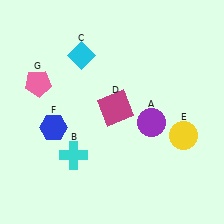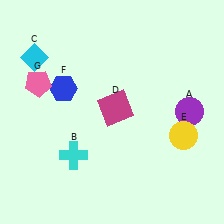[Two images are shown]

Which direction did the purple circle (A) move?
The purple circle (A) moved right.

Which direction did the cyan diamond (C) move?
The cyan diamond (C) moved left.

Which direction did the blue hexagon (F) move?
The blue hexagon (F) moved up.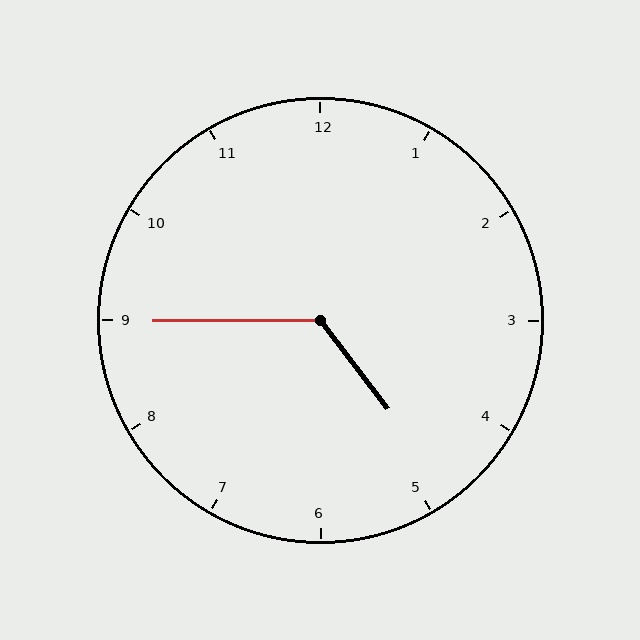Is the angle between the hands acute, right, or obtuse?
It is obtuse.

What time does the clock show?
4:45.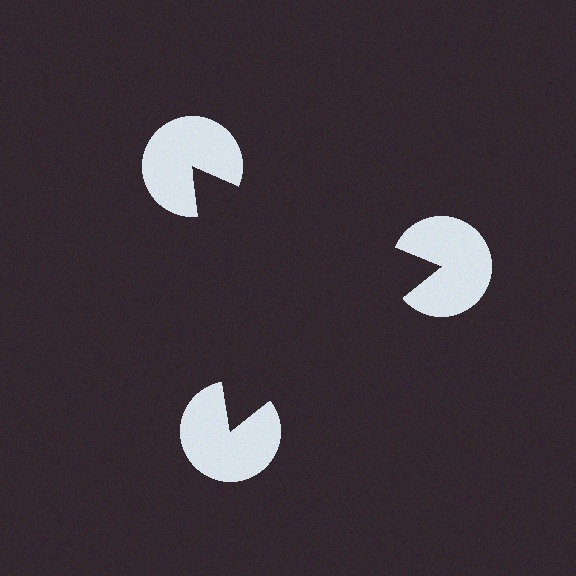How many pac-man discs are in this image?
There are 3 — one at each vertex of the illusory triangle.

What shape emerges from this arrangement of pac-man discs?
An illusory triangle — its edges are inferred from the aligned wedge cuts in the pac-man discs, not physically drawn.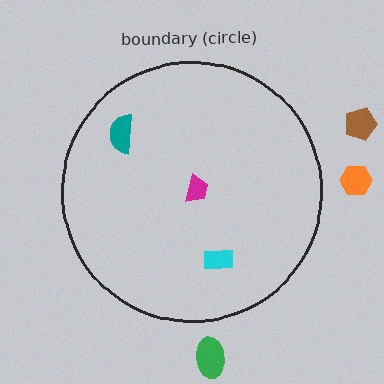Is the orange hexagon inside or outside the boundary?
Outside.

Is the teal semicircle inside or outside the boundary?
Inside.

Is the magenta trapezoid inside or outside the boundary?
Inside.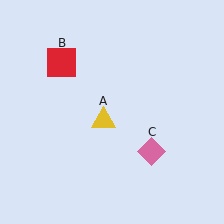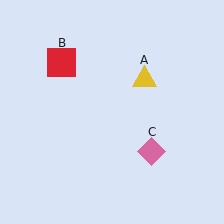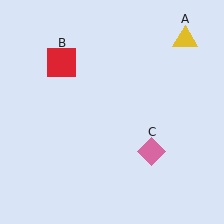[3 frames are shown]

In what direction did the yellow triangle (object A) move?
The yellow triangle (object A) moved up and to the right.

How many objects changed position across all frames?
1 object changed position: yellow triangle (object A).